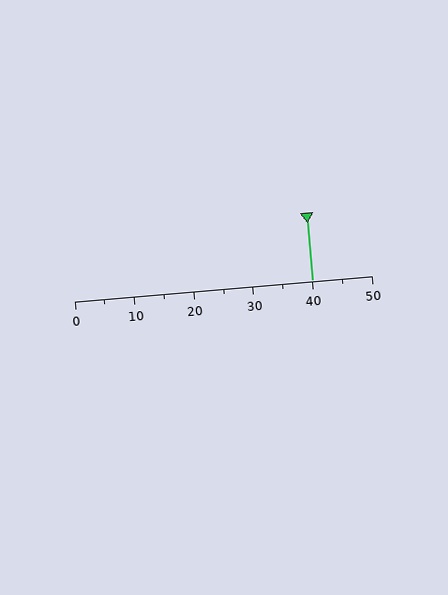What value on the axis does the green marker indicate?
The marker indicates approximately 40.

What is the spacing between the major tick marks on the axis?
The major ticks are spaced 10 apart.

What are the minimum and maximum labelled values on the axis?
The axis runs from 0 to 50.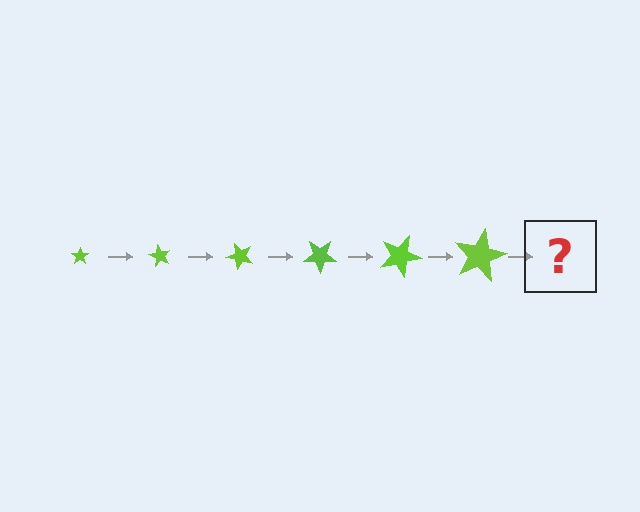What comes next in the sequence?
The next element should be a star, larger than the previous one and rotated 360 degrees from the start.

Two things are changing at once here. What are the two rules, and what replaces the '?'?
The two rules are that the star grows larger each step and it rotates 60 degrees each step. The '?' should be a star, larger than the previous one and rotated 360 degrees from the start.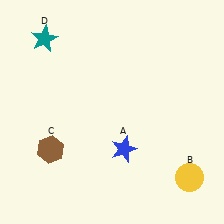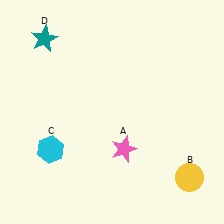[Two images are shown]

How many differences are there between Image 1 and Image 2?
There are 2 differences between the two images.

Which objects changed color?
A changed from blue to pink. C changed from brown to cyan.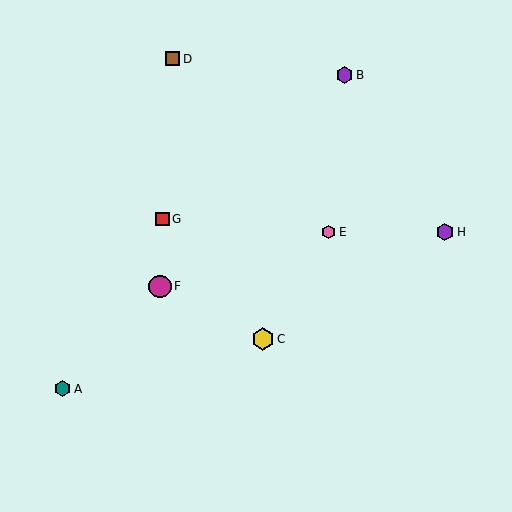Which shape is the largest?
The magenta circle (labeled F) is the largest.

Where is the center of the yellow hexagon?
The center of the yellow hexagon is at (263, 339).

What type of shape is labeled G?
Shape G is a red square.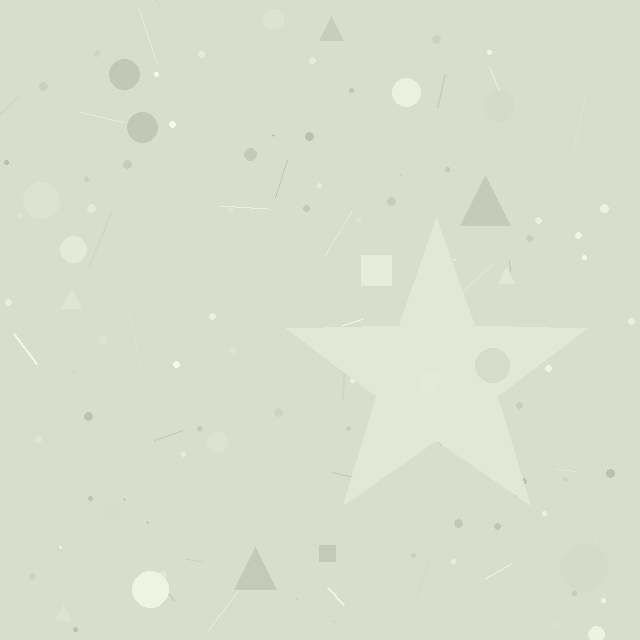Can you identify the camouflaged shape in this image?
The camouflaged shape is a star.